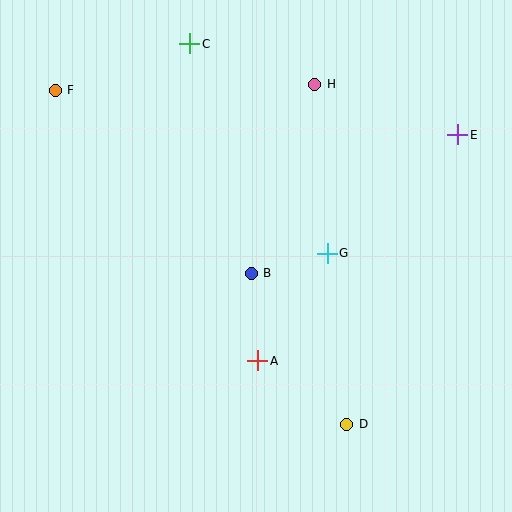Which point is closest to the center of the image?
Point B at (251, 273) is closest to the center.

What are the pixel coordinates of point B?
Point B is at (251, 273).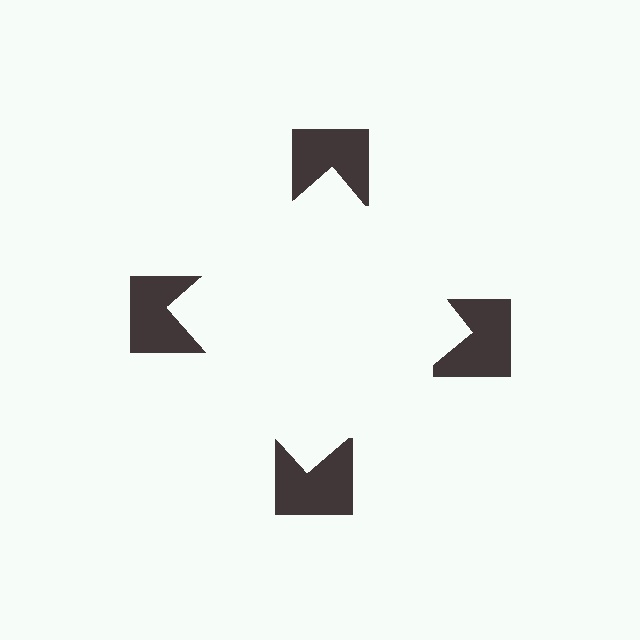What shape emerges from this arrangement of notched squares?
An illusory square — its edges are inferred from the aligned wedge cuts in the notched squares, not physically drawn.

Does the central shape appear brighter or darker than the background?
It typically appears slightly brighter than the background, even though no actual brightness change is drawn.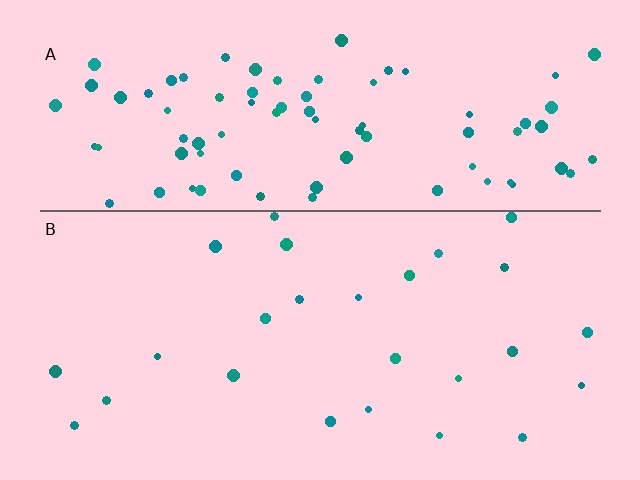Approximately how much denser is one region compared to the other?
Approximately 3.3× — region A over region B.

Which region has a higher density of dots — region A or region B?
A (the top).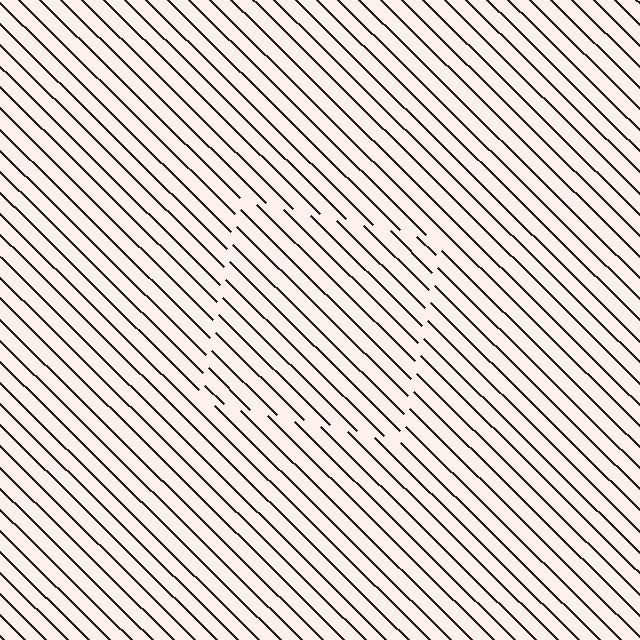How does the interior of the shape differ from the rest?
The interior of the shape contains the same grating, shifted by half a period — the contour is defined by the phase discontinuity where line-ends from the inner and outer gratings abut.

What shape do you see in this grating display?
An illusory square. The interior of the shape contains the same grating, shifted by half a period — the contour is defined by the phase discontinuity where line-ends from the inner and outer gratings abut.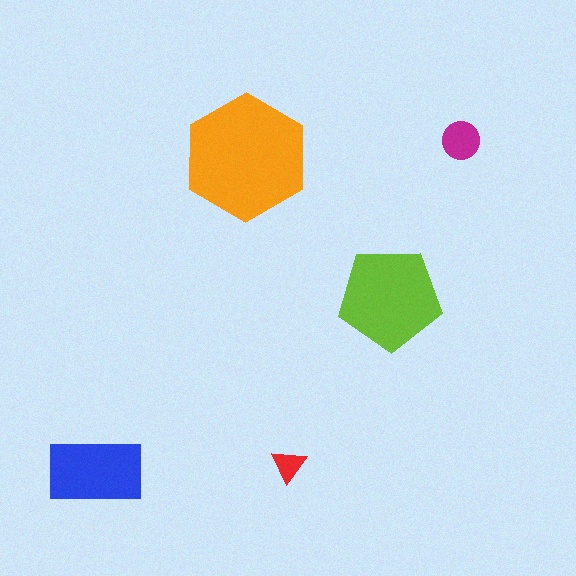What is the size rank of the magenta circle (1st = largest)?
4th.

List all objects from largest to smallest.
The orange hexagon, the lime pentagon, the blue rectangle, the magenta circle, the red triangle.